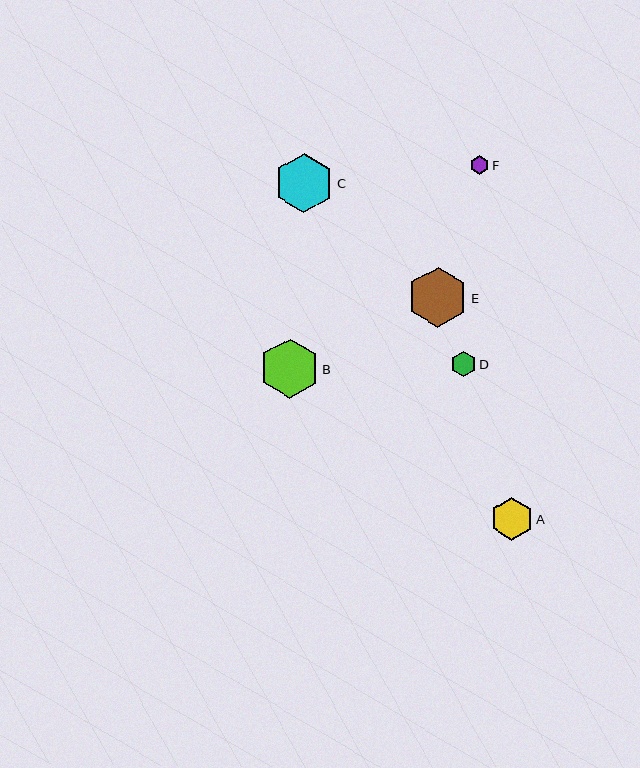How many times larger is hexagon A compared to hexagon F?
Hexagon A is approximately 2.3 times the size of hexagon F.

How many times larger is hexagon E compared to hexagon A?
Hexagon E is approximately 1.4 times the size of hexagon A.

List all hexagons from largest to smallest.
From largest to smallest: E, B, C, A, D, F.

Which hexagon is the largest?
Hexagon E is the largest with a size of approximately 60 pixels.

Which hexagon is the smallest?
Hexagon F is the smallest with a size of approximately 19 pixels.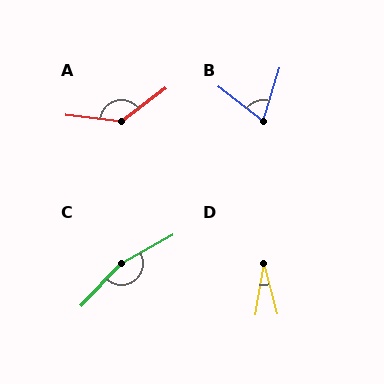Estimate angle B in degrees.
Approximately 70 degrees.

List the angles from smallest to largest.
D (24°), B (70°), A (136°), C (163°).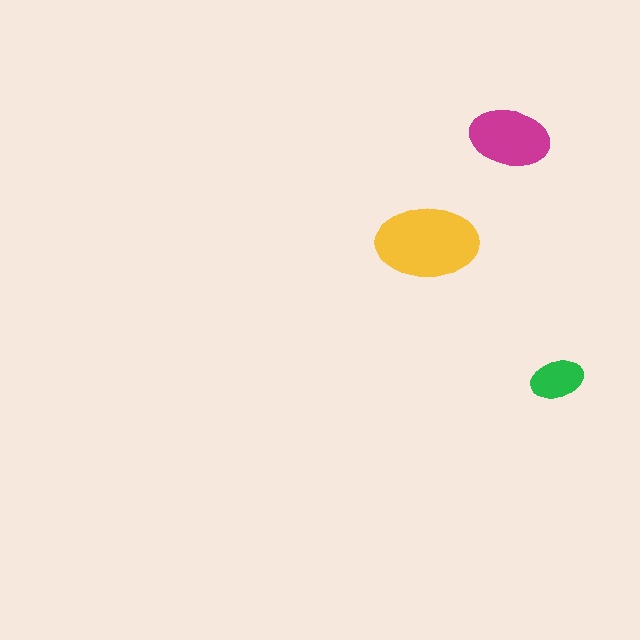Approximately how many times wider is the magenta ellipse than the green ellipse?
About 1.5 times wider.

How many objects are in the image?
There are 3 objects in the image.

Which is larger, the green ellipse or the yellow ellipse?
The yellow one.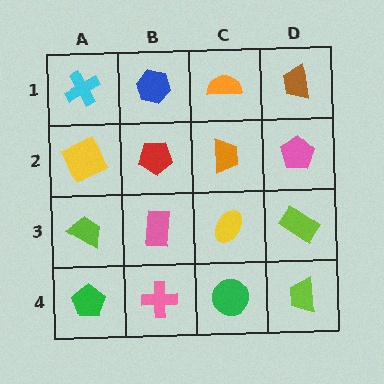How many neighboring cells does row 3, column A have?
3.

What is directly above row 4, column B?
A pink rectangle.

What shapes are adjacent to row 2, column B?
A blue hexagon (row 1, column B), a pink rectangle (row 3, column B), a yellow square (row 2, column A), an orange trapezoid (row 2, column C).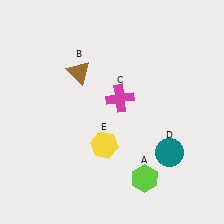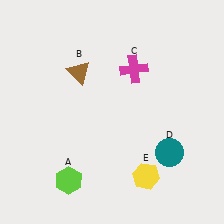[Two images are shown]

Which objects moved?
The objects that moved are: the lime hexagon (A), the magenta cross (C), the yellow hexagon (E).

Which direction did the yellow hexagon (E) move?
The yellow hexagon (E) moved right.